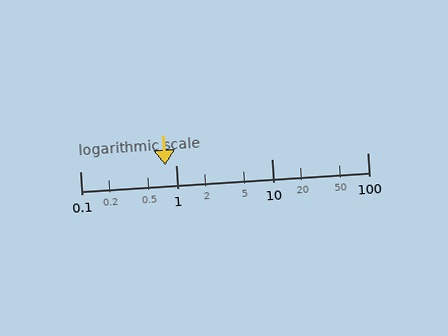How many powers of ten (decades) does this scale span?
The scale spans 3 decades, from 0.1 to 100.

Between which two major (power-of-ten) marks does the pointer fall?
The pointer is between 0.1 and 1.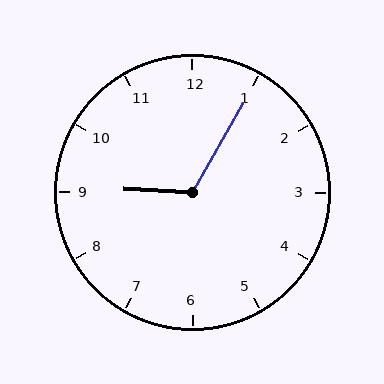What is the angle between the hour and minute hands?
Approximately 118 degrees.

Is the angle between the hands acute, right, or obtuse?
It is obtuse.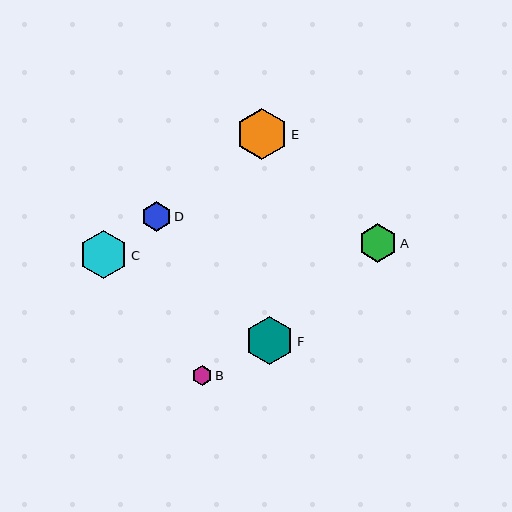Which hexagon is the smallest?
Hexagon B is the smallest with a size of approximately 20 pixels.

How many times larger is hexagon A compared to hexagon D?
Hexagon A is approximately 1.3 times the size of hexagon D.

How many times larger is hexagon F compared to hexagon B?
Hexagon F is approximately 2.4 times the size of hexagon B.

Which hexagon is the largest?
Hexagon E is the largest with a size of approximately 52 pixels.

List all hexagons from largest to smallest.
From largest to smallest: E, F, C, A, D, B.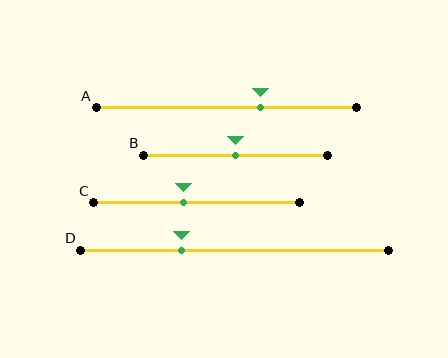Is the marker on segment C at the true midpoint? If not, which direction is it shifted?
No, the marker on segment C is shifted to the left by about 6% of the segment length.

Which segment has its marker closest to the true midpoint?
Segment B has its marker closest to the true midpoint.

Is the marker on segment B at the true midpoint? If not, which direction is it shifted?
Yes, the marker on segment B is at the true midpoint.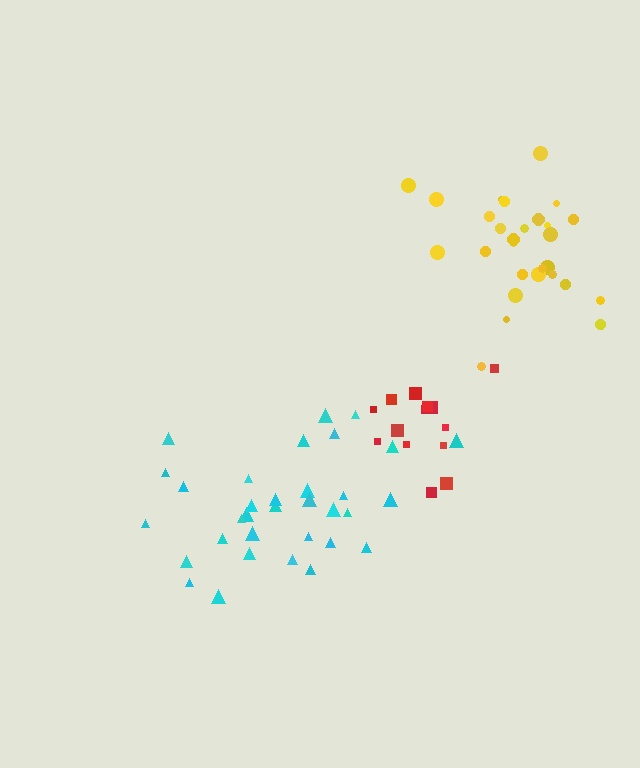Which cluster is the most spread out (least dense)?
Yellow.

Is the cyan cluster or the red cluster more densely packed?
Red.